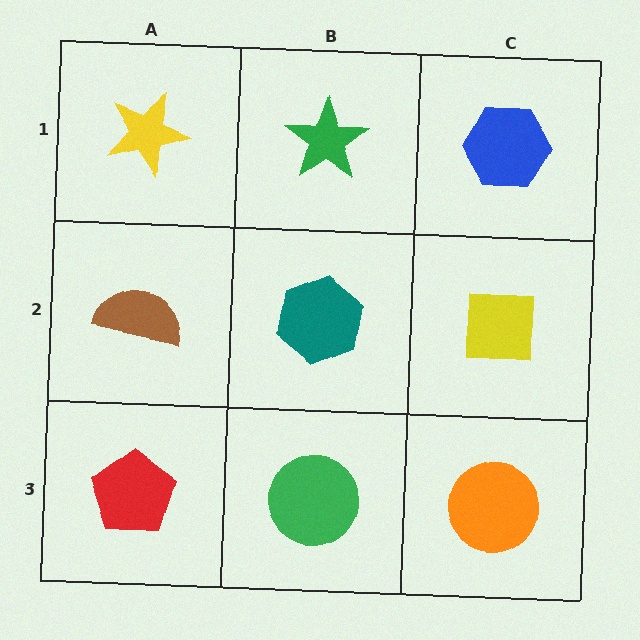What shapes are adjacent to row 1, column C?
A yellow square (row 2, column C), a green star (row 1, column B).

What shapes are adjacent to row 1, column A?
A brown semicircle (row 2, column A), a green star (row 1, column B).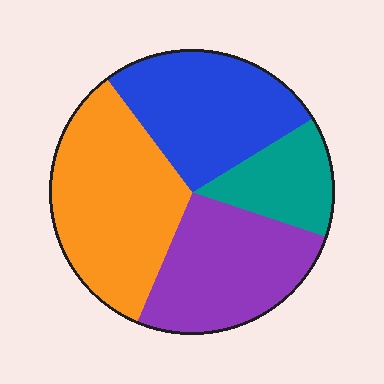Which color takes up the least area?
Teal, at roughly 15%.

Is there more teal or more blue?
Blue.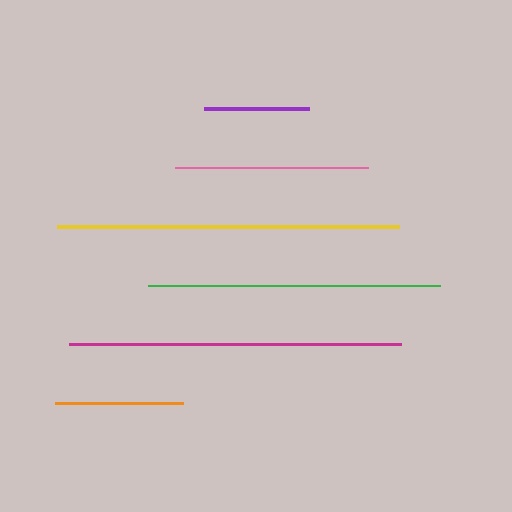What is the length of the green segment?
The green segment is approximately 292 pixels long.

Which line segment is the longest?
The yellow line is the longest at approximately 342 pixels.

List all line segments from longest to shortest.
From longest to shortest: yellow, magenta, green, pink, orange, purple.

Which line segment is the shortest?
The purple line is the shortest at approximately 105 pixels.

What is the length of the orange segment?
The orange segment is approximately 128 pixels long.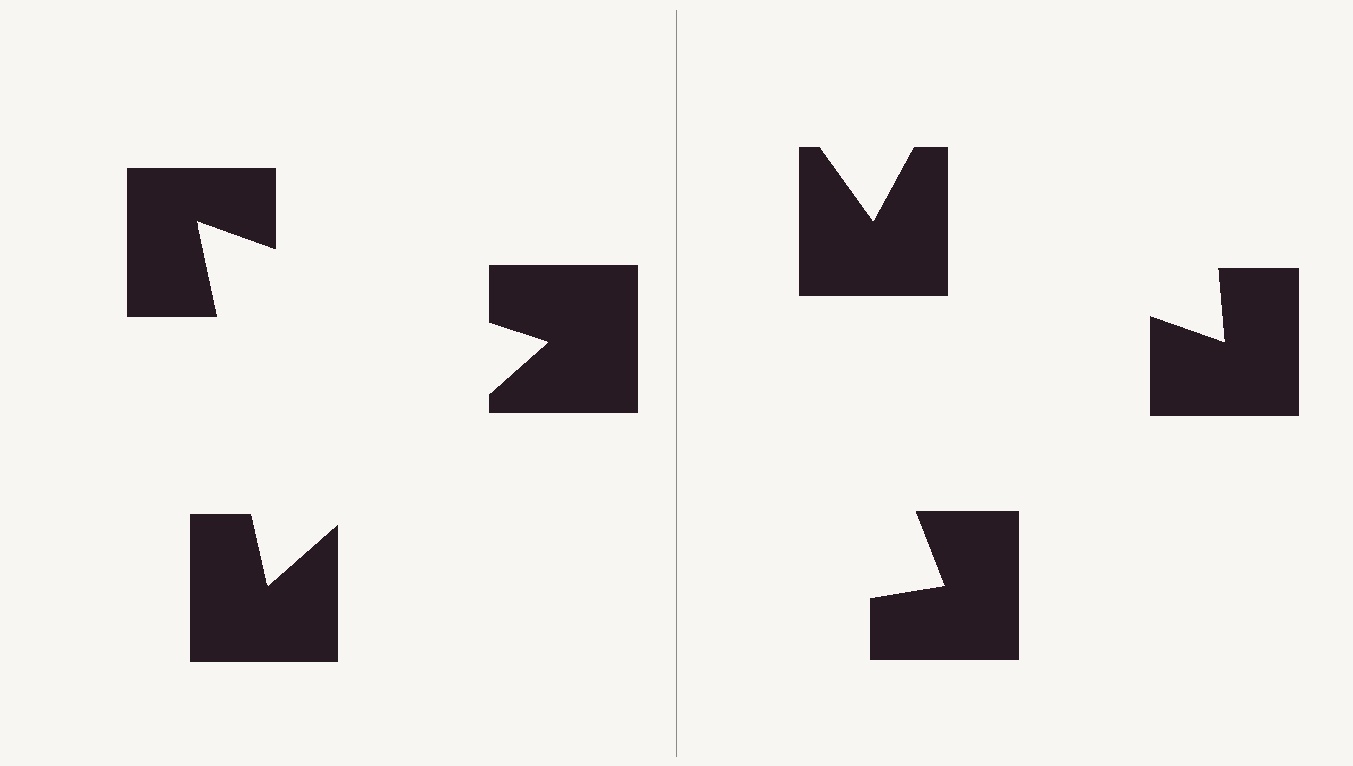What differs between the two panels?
The notched squares are positioned identically on both sides; only the wedge orientations differ. On the left they align to a triangle; on the right they are misaligned.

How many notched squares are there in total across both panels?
6 — 3 on each side.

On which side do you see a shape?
An illusory triangle appears on the left side. On the right side the wedge cuts are rotated, so no coherent shape forms.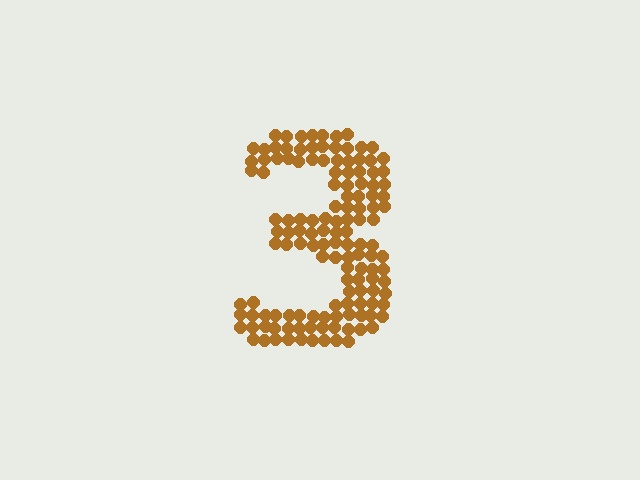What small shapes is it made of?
It is made of small circles.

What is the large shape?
The large shape is the digit 3.